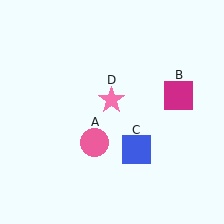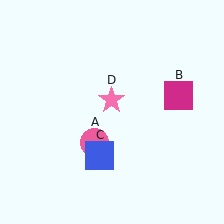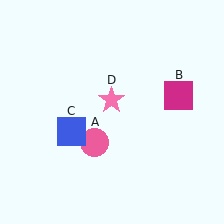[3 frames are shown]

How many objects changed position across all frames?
1 object changed position: blue square (object C).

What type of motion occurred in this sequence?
The blue square (object C) rotated clockwise around the center of the scene.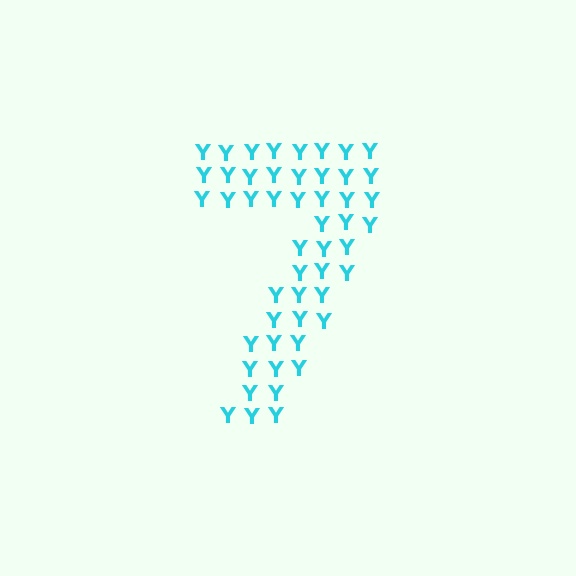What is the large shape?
The large shape is the digit 7.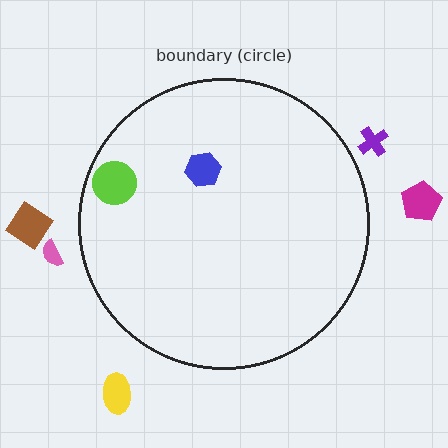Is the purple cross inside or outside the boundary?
Outside.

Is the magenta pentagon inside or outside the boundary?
Outside.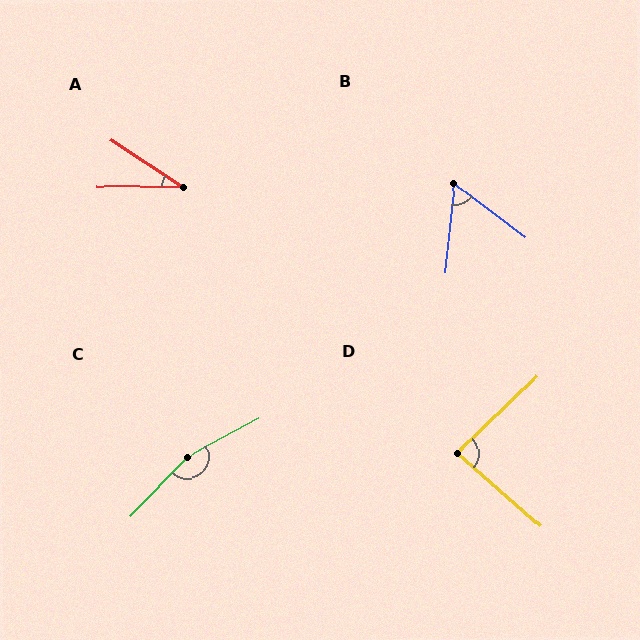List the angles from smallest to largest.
A (32°), B (59°), D (85°), C (162°).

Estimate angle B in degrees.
Approximately 59 degrees.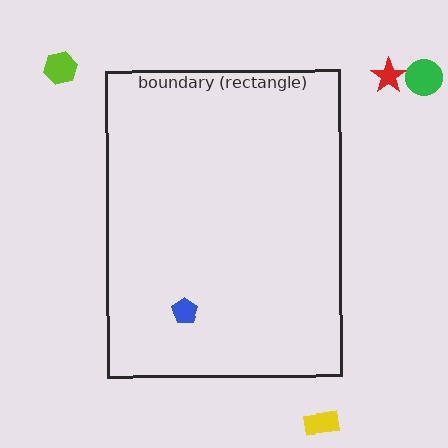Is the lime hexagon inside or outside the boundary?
Outside.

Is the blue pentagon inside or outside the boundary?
Inside.